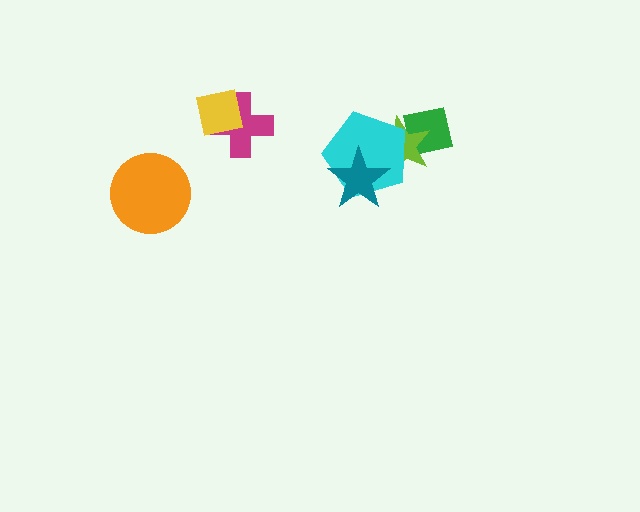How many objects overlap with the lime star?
3 objects overlap with the lime star.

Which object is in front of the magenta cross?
The yellow square is in front of the magenta cross.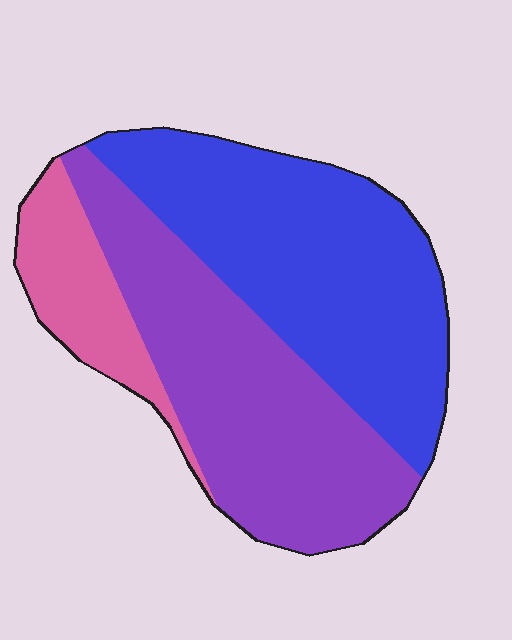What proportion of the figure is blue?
Blue covers around 45% of the figure.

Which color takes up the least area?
Pink, at roughly 15%.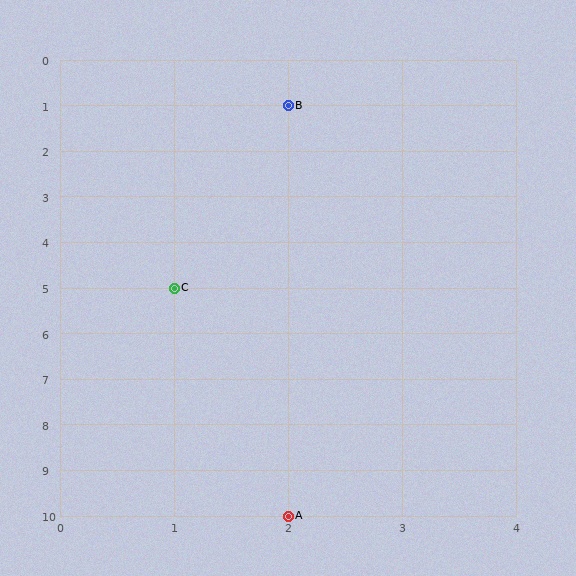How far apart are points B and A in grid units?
Points B and A are 9 rows apart.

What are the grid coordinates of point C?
Point C is at grid coordinates (1, 5).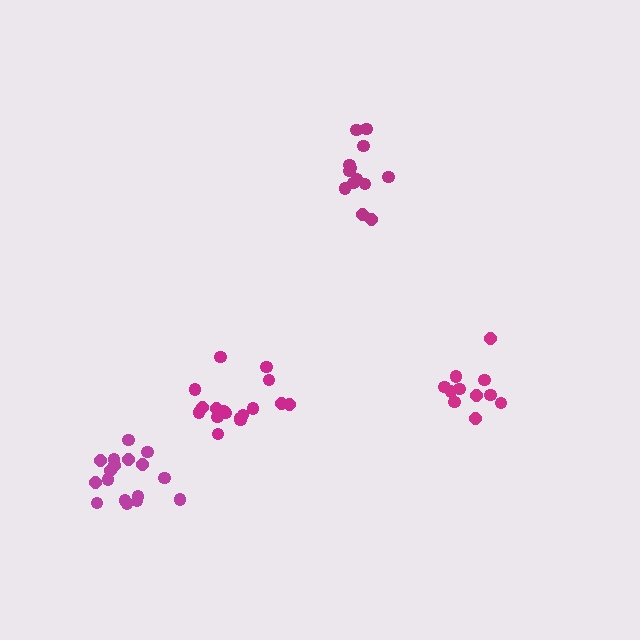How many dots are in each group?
Group 1: 11 dots, Group 2: 17 dots, Group 3: 13 dots, Group 4: 17 dots (58 total).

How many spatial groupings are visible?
There are 4 spatial groupings.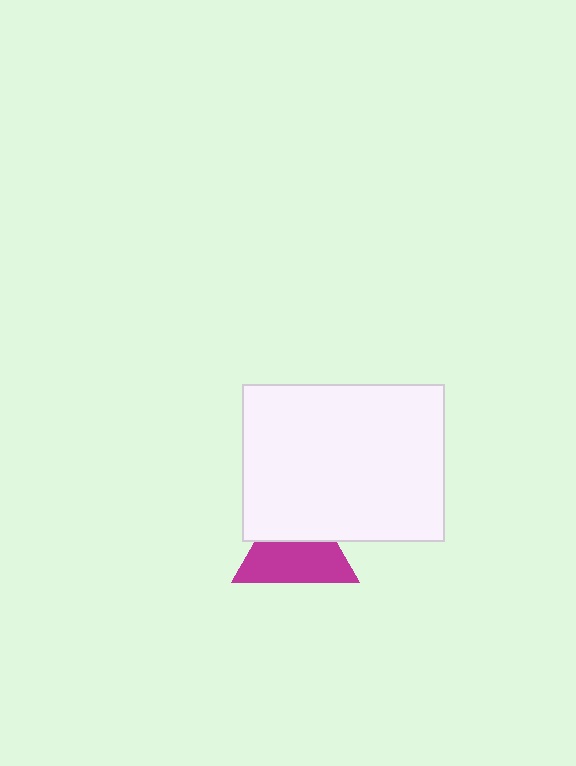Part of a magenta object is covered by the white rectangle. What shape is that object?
It is a triangle.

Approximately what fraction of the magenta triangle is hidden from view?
Roughly 39% of the magenta triangle is hidden behind the white rectangle.